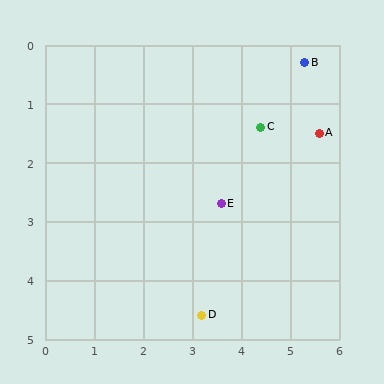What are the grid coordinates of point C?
Point C is at approximately (4.4, 1.4).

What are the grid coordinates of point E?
Point E is at approximately (3.6, 2.7).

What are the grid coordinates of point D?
Point D is at approximately (3.2, 4.6).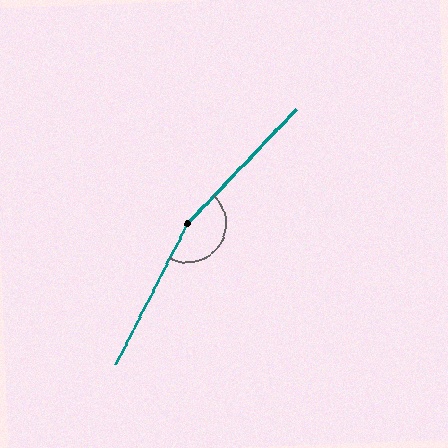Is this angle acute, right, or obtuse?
It is obtuse.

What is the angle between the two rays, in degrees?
Approximately 163 degrees.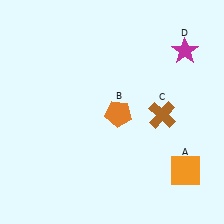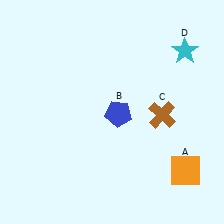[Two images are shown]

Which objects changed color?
B changed from orange to blue. D changed from magenta to cyan.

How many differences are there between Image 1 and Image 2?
There are 2 differences between the two images.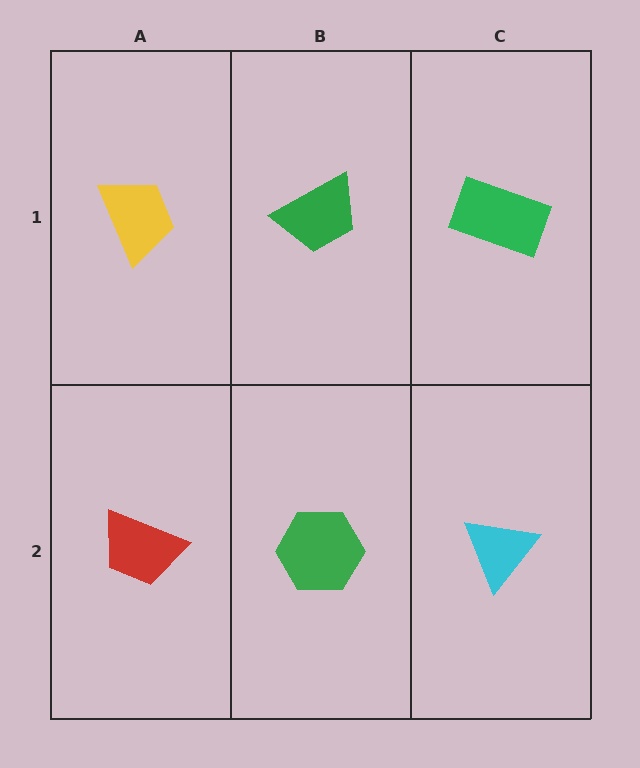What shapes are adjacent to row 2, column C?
A green rectangle (row 1, column C), a green hexagon (row 2, column B).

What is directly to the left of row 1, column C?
A green trapezoid.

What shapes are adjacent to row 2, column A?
A yellow trapezoid (row 1, column A), a green hexagon (row 2, column B).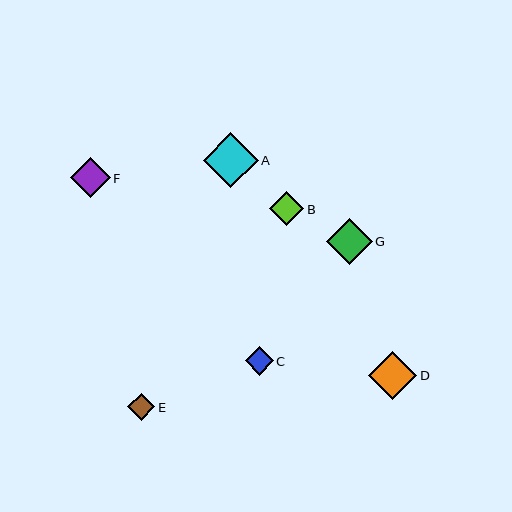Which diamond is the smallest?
Diamond E is the smallest with a size of approximately 27 pixels.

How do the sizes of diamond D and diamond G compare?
Diamond D and diamond G are approximately the same size.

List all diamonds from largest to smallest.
From largest to smallest: A, D, G, F, B, C, E.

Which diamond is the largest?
Diamond A is the largest with a size of approximately 55 pixels.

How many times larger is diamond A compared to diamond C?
Diamond A is approximately 2.0 times the size of diamond C.